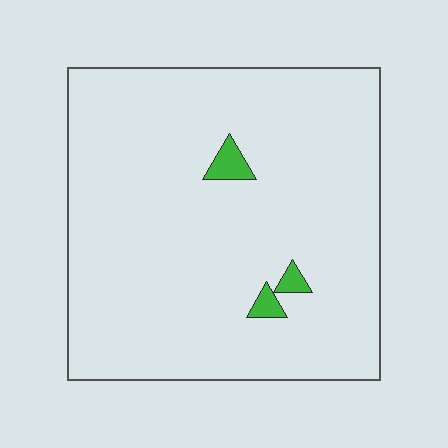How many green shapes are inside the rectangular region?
3.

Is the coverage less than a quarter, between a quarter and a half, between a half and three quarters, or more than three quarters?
Less than a quarter.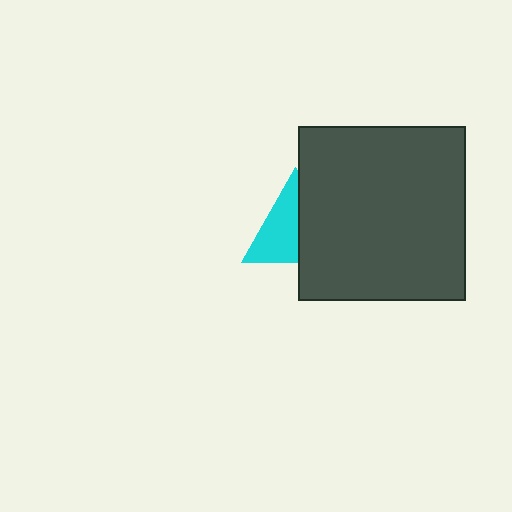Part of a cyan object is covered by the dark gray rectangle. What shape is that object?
It is a triangle.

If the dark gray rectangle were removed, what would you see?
You would see the complete cyan triangle.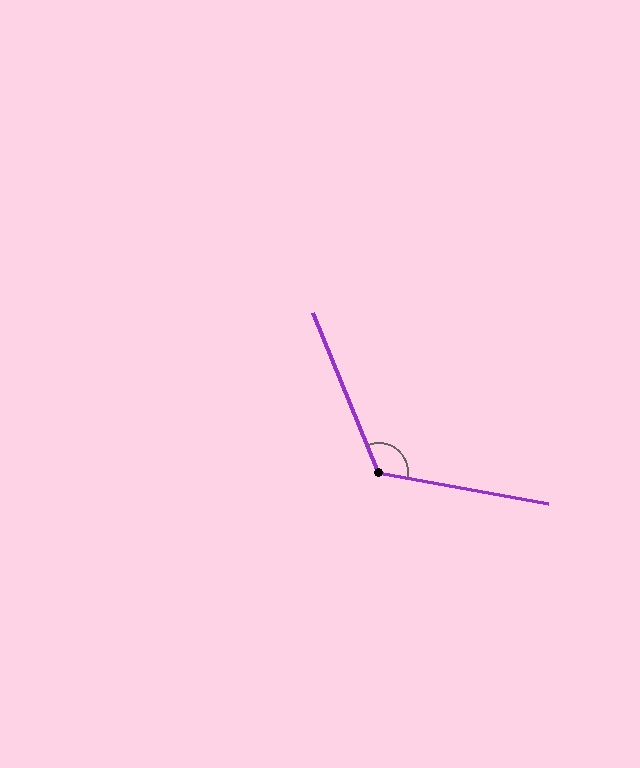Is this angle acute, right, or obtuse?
It is obtuse.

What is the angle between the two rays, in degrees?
Approximately 123 degrees.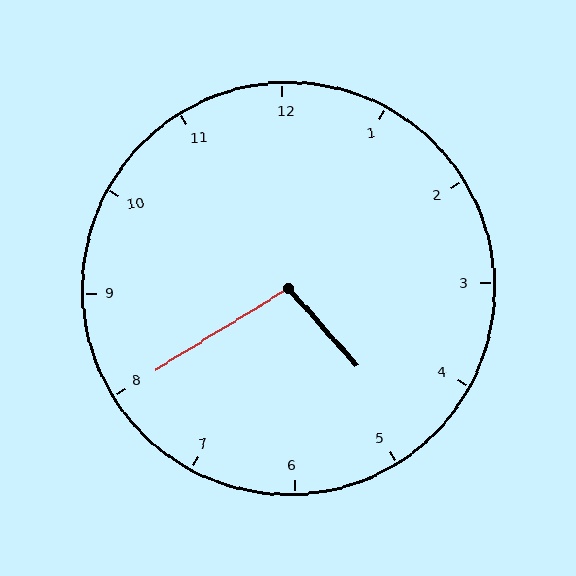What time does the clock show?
4:40.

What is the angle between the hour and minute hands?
Approximately 100 degrees.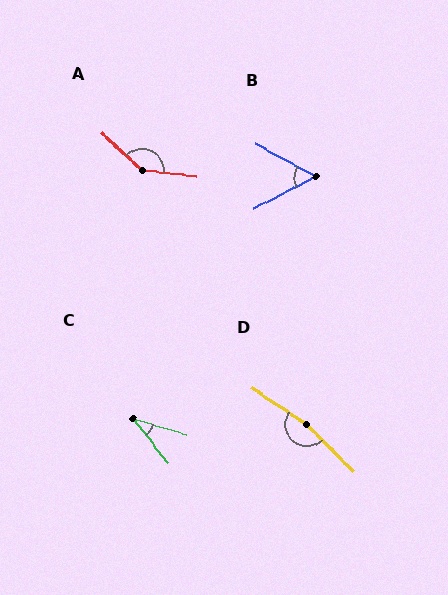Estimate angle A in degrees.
Approximately 143 degrees.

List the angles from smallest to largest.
C (35°), B (56°), A (143°), D (169°).